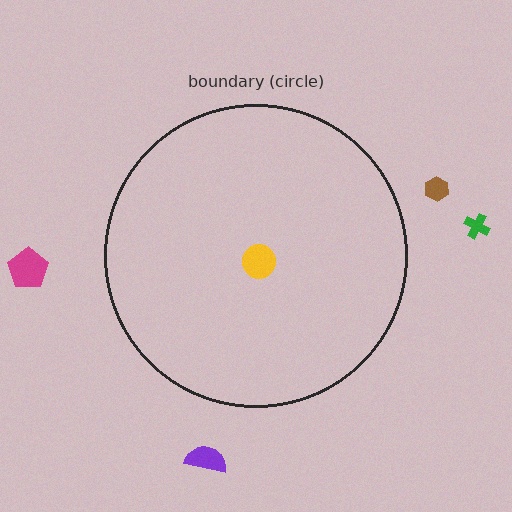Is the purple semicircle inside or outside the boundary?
Outside.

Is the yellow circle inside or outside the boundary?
Inside.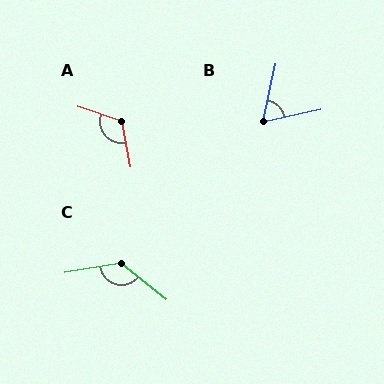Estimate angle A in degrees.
Approximately 119 degrees.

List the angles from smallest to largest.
B (65°), A (119°), C (132°).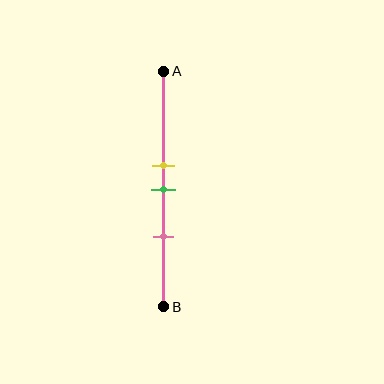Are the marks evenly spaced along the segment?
Yes, the marks are approximately evenly spaced.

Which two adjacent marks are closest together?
The yellow and green marks are the closest adjacent pair.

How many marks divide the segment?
There are 3 marks dividing the segment.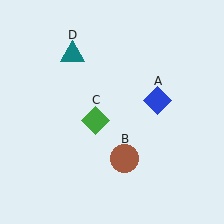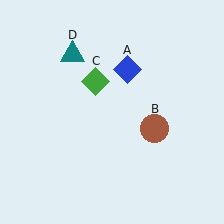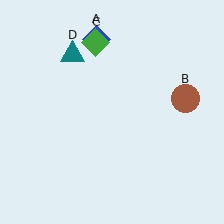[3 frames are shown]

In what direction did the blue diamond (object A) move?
The blue diamond (object A) moved up and to the left.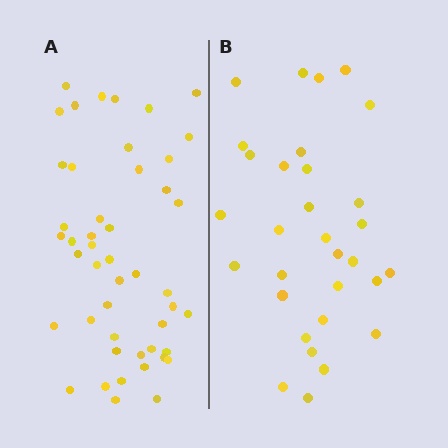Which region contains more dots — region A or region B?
Region A (the left region) has more dots.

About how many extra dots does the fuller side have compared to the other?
Region A has approximately 15 more dots than region B.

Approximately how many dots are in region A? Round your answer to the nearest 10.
About 50 dots. (The exact count is 47, which rounds to 50.)